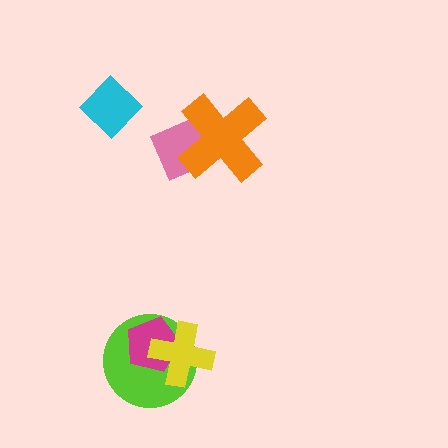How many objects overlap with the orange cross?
1 object overlaps with the orange cross.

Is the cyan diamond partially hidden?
No, no other shape covers it.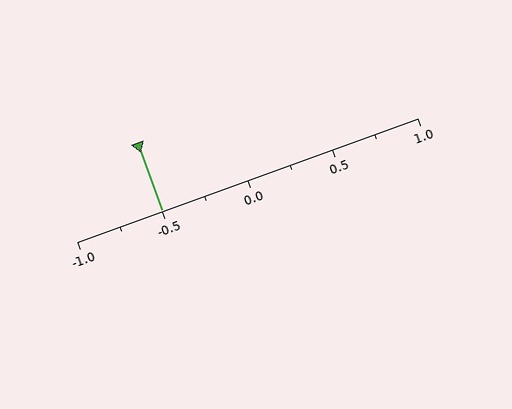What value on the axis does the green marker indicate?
The marker indicates approximately -0.5.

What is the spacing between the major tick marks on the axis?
The major ticks are spaced 0.5 apart.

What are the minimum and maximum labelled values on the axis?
The axis runs from -1.0 to 1.0.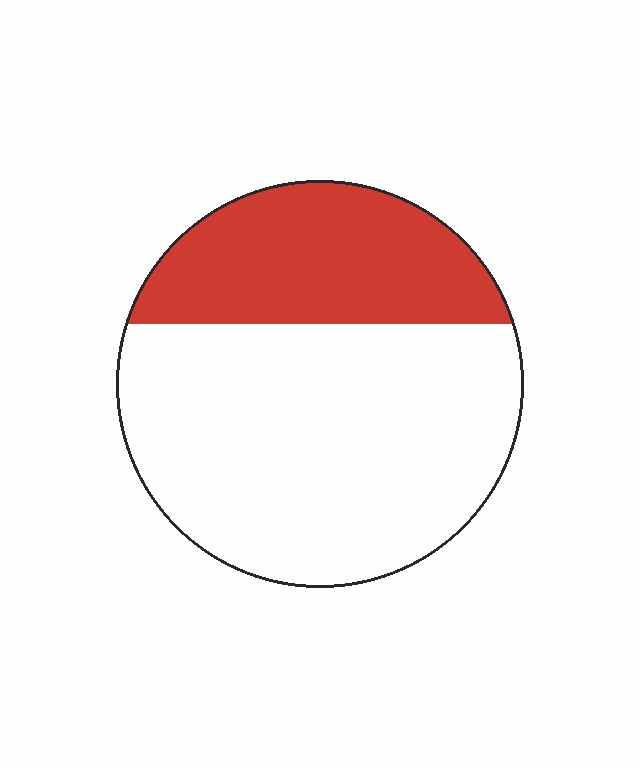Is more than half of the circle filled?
No.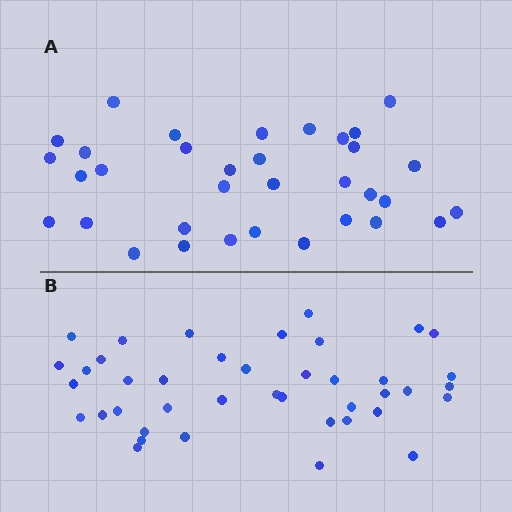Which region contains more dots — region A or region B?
Region B (the bottom region) has more dots.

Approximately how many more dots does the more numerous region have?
Region B has roughly 8 or so more dots than region A.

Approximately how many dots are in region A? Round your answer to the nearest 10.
About 30 dots. (The exact count is 34, which rounds to 30.)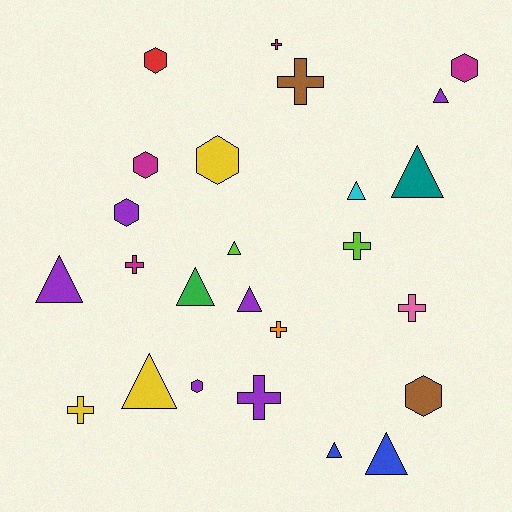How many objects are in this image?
There are 25 objects.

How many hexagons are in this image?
There are 7 hexagons.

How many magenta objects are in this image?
There are 4 magenta objects.